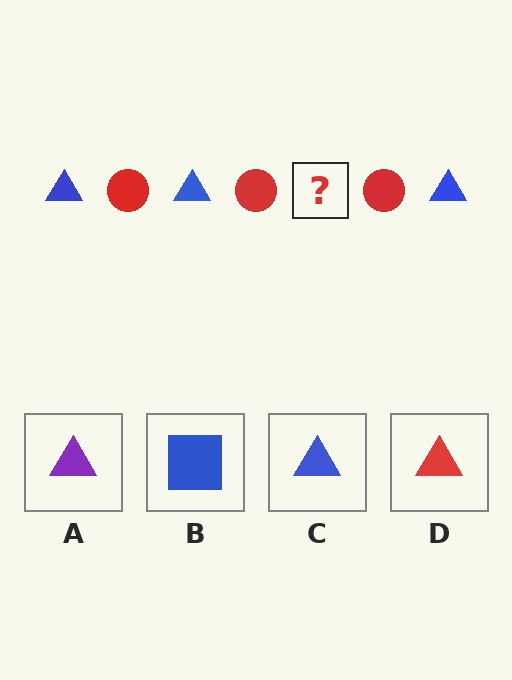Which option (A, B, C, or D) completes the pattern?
C.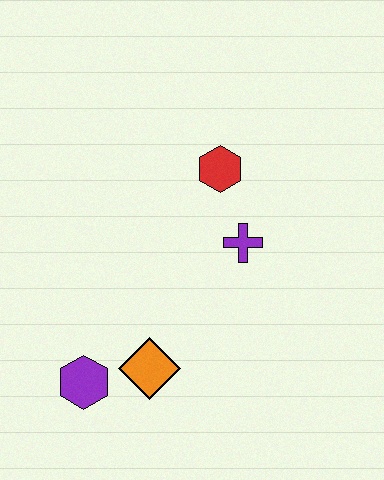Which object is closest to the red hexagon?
The purple cross is closest to the red hexagon.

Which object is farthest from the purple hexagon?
The red hexagon is farthest from the purple hexagon.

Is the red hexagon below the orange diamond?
No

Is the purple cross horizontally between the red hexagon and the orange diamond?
No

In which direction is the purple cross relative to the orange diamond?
The purple cross is above the orange diamond.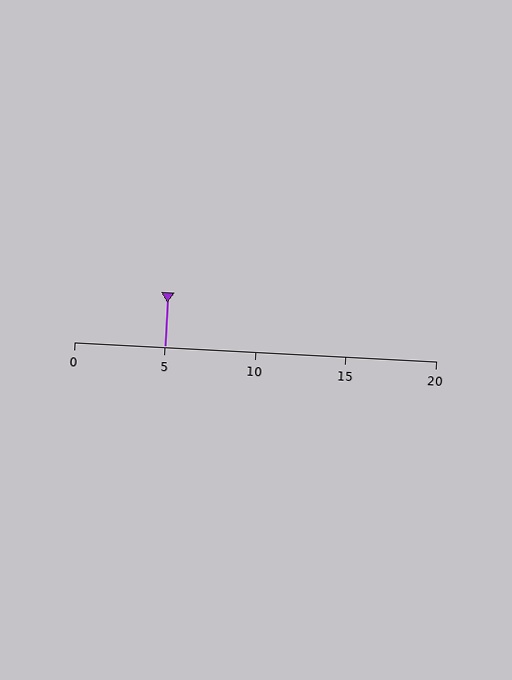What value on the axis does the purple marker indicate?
The marker indicates approximately 5.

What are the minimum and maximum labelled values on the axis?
The axis runs from 0 to 20.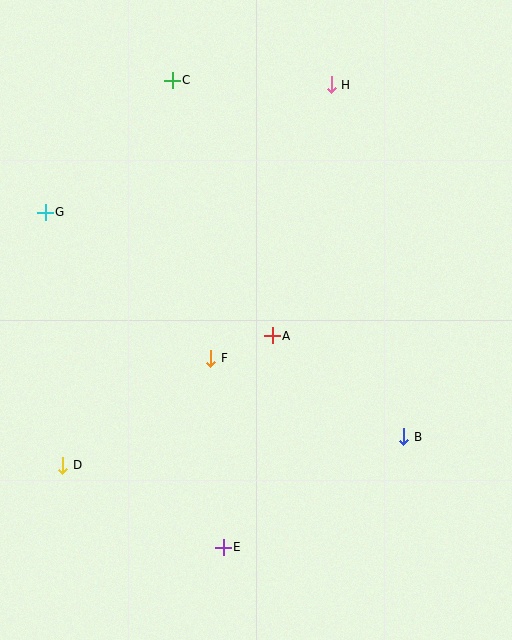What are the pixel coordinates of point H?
Point H is at (331, 85).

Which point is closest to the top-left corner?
Point C is closest to the top-left corner.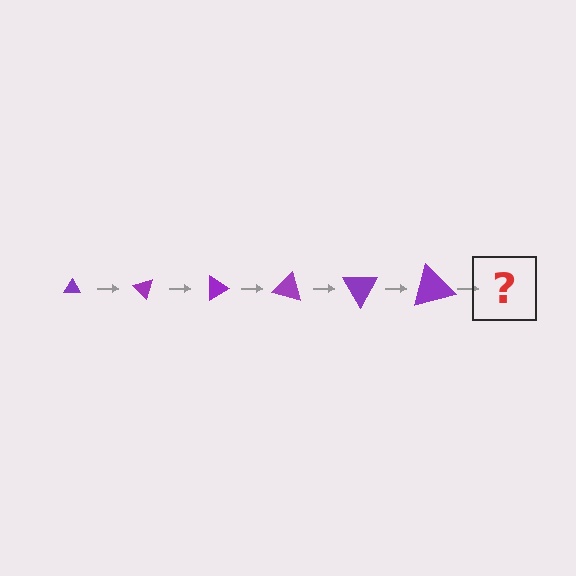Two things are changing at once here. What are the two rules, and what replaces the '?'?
The two rules are that the triangle grows larger each step and it rotates 45 degrees each step. The '?' should be a triangle, larger than the previous one and rotated 270 degrees from the start.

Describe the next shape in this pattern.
It should be a triangle, larger than the previous one and rotated 270 degrees from the start.